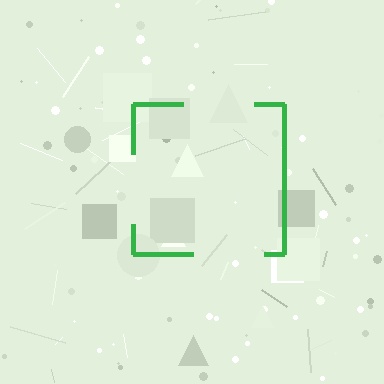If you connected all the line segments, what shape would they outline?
They would outline a square.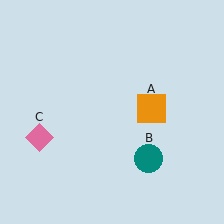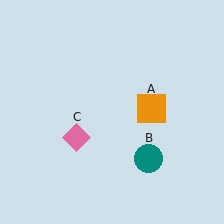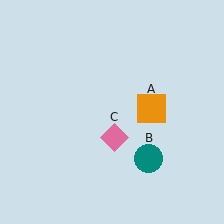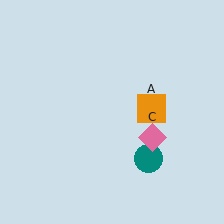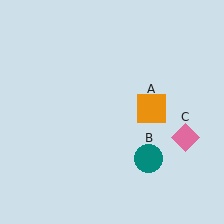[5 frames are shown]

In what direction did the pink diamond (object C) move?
The pink diamond (object C) moved right.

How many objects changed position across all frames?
1 object changed position: pink diamond (object C).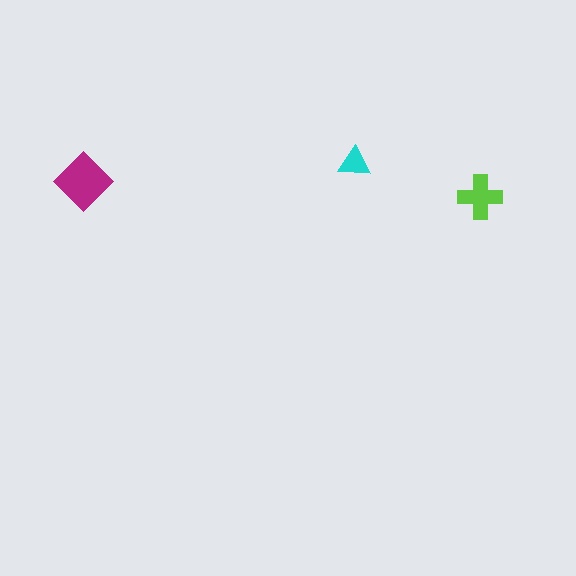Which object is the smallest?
The cyan triangle.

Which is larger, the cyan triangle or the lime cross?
The lime cross.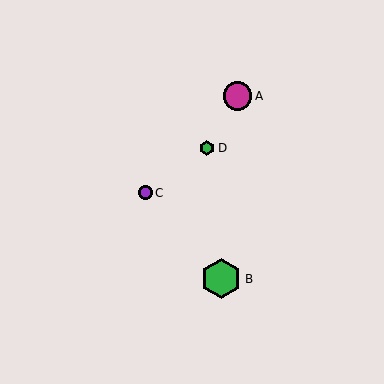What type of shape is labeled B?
Shape B is a green hexagon.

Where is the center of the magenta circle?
The center of the magenta circle is at (238, 96).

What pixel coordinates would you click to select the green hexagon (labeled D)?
Click at (207, 148) to select the green hexagon D.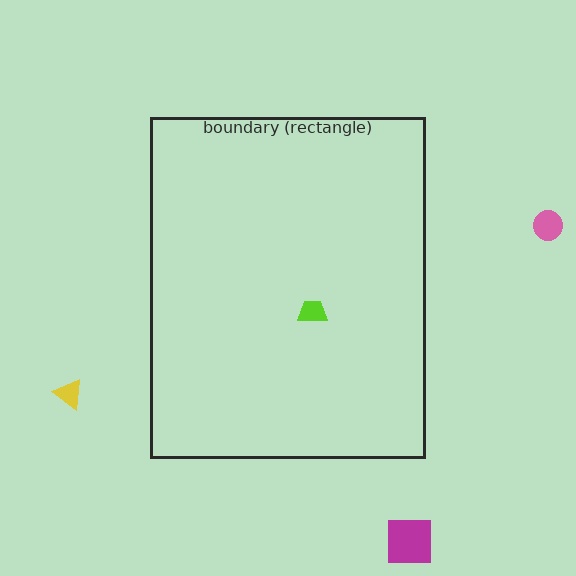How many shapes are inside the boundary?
1 inside, 3 outside.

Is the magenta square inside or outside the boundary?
Outside.